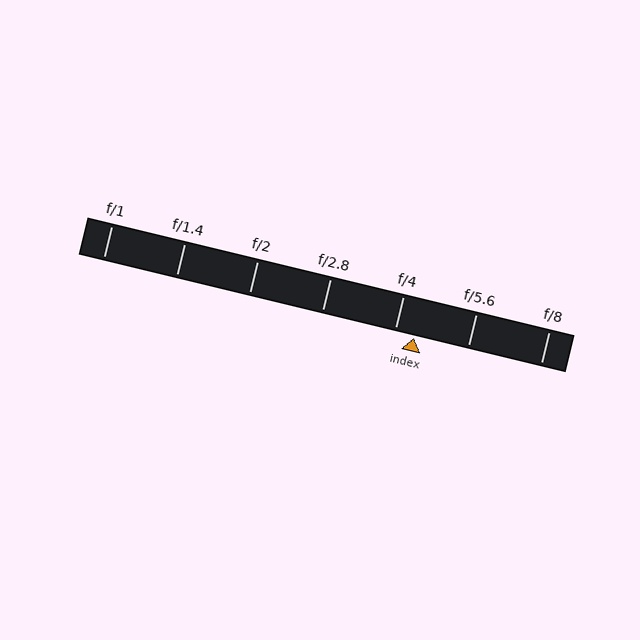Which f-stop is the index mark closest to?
The index mark is closest to f/4.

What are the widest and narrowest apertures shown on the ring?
The widest aperture shown is f/1 and the narrowest is f/8.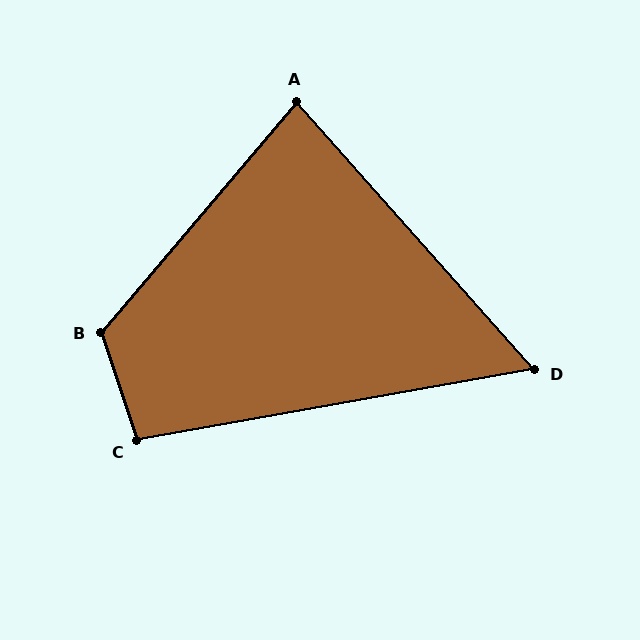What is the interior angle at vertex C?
Approximately 98 degrees (obtuse).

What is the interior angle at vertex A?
Approximately 82 degrees (acute).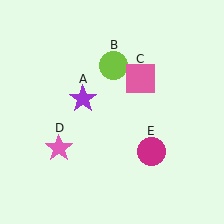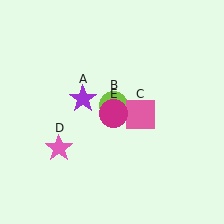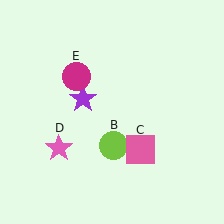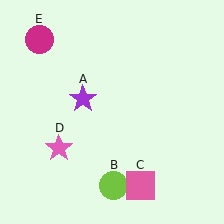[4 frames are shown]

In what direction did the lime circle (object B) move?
The lime circle (object B) moved down.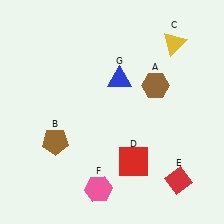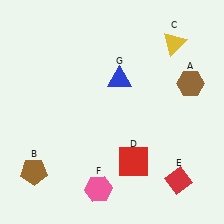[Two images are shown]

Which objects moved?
The objects that moved are: the brown hexagon (A), the brown pentagon (B).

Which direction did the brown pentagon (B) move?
The brown pentagon (B) moved down.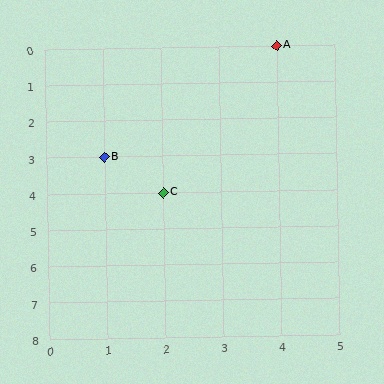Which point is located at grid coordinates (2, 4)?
Point C is at (2, 4).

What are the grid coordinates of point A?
Point A is at grid coordinates (4, 0).